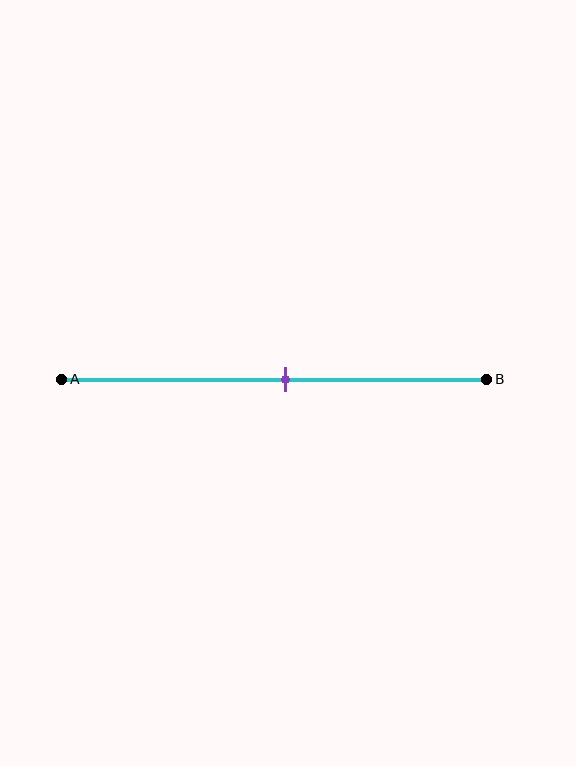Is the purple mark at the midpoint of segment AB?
Yes, the mark is approximately at the midpoint.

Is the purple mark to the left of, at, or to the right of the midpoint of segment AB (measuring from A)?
The purple mark is approximately at the midpoint of segment AB.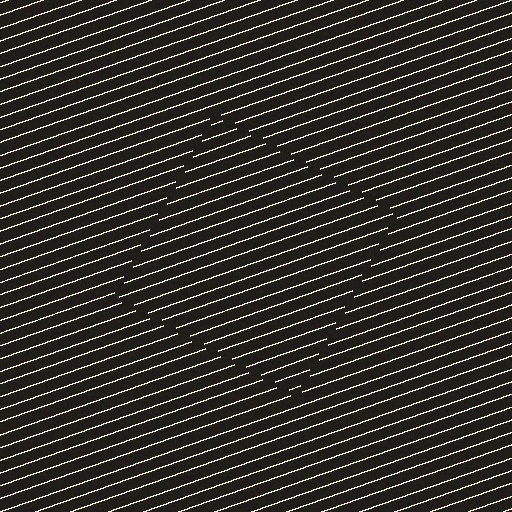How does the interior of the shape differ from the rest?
The interior of the shape contains the same grating, shifted by half a period — the contour is defined by the phase discontinuity where line-ends from the inner and outer gratings abut.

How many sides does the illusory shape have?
4 sides — the line-ends trace a square.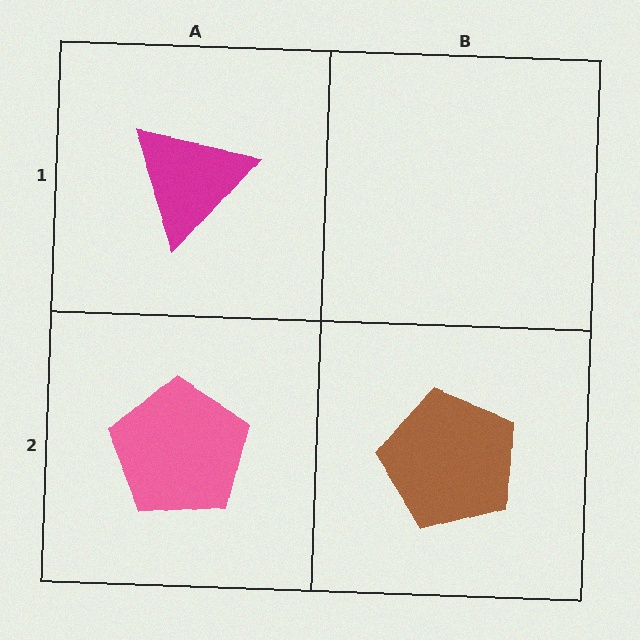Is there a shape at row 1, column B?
No, that cell is empty.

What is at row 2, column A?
A pink pentagon.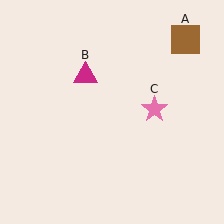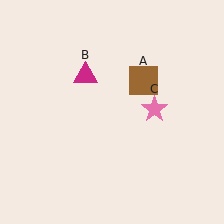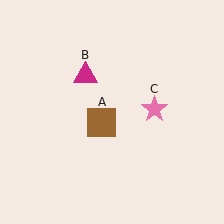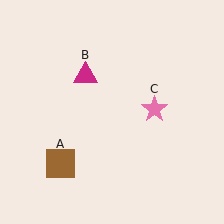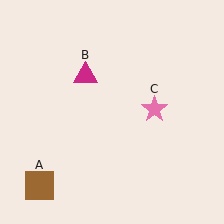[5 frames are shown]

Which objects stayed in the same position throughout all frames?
Magenta triangle (object B) and pink star (object C) remained stationary.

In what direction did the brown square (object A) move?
The brown square (object A) moved down and to the left.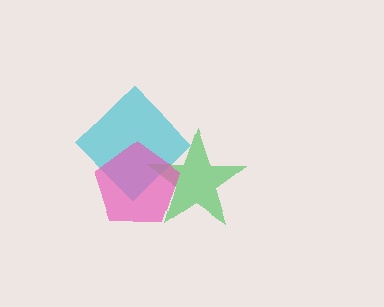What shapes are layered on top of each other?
The layered shapes are: a cyan diamond, a green star, a pink pentagon.